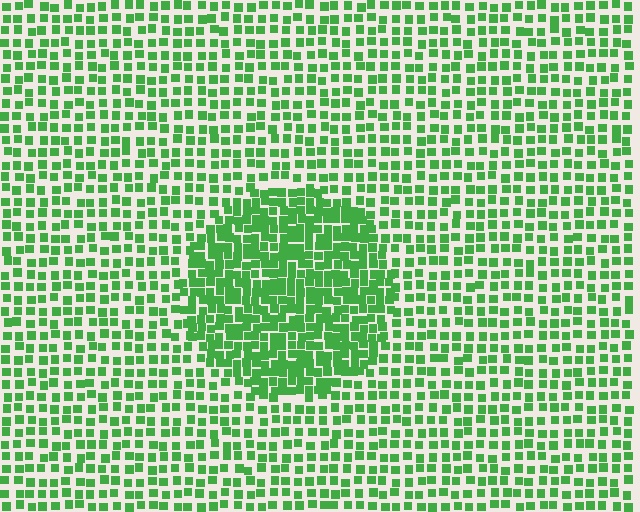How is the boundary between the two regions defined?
The boundary is defined by a change in element density (approximately 1.8x ratio). All elements are the same color, size, and shape.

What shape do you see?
I see a circle.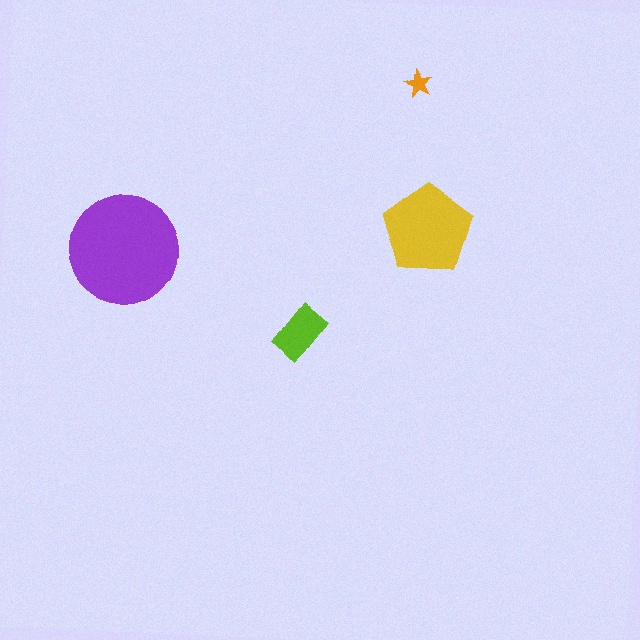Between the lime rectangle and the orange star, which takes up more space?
The lime rectangle.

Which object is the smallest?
The orange star.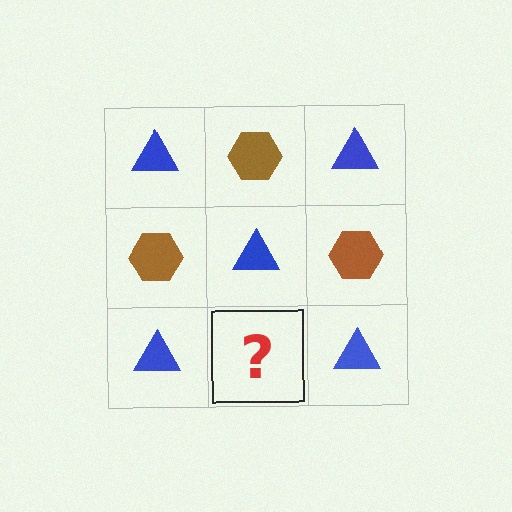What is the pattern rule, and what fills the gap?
The rule is that it alternates blue triangle and brown hexagon in a checkerboard pattern. The gap should be filled with a brown hexagon.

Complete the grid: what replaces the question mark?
The question mark should be replaced with a brown hexagon.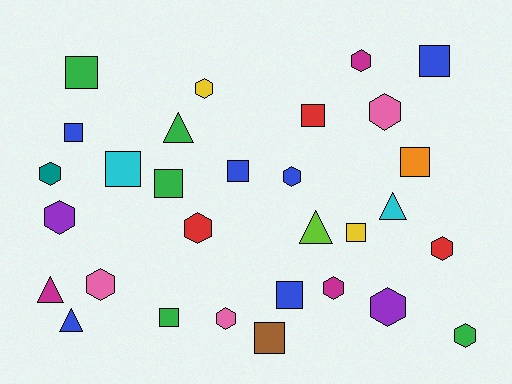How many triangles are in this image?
There are 5 triangles.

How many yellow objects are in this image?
There are 2 yellow objects.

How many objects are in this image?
There are 30 objects.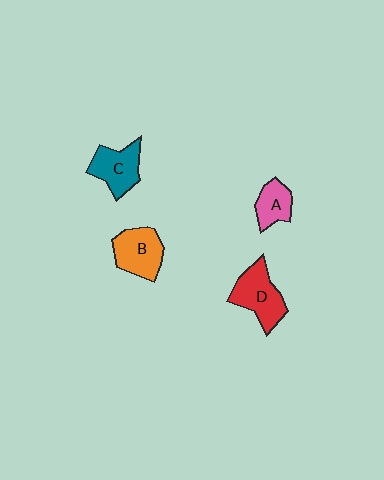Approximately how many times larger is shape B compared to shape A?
Approximately 1.5 times.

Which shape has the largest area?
Shape D (red).